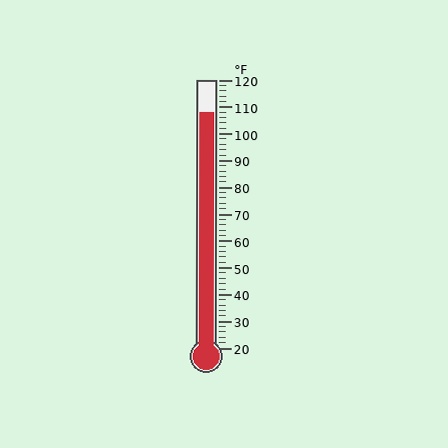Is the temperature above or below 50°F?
The temperature is above 50°F.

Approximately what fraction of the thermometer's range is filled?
The thermometer is filled to approximately 90% of its range.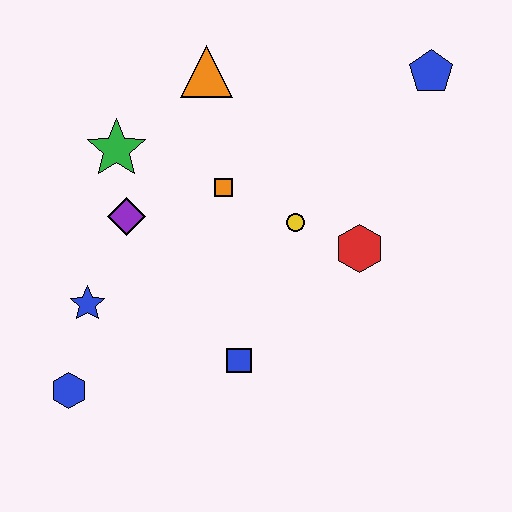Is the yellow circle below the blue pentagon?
Yes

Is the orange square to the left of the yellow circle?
Yes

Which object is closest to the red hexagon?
The yellow circle is closest to the red hexagon.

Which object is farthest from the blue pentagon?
The blue hexagon is farthest from the blue pentagon.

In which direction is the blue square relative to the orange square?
The blue square is below the orange square.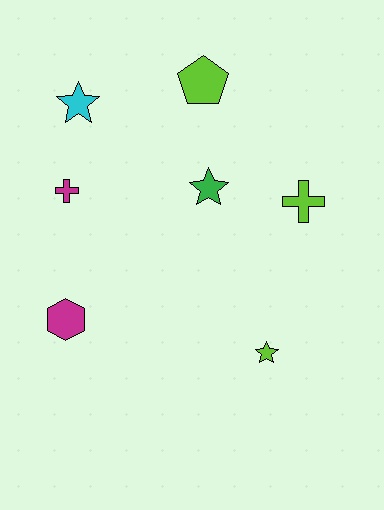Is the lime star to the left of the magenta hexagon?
No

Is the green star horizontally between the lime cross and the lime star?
No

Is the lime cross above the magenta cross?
No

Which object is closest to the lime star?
The lime cross is closest to the lime star.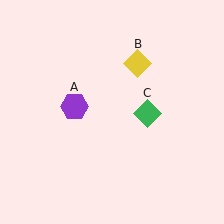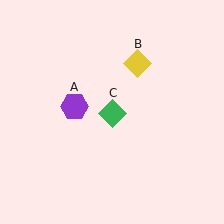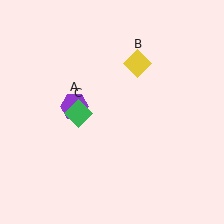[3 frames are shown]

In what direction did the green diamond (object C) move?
The green diamond (object C) moved left.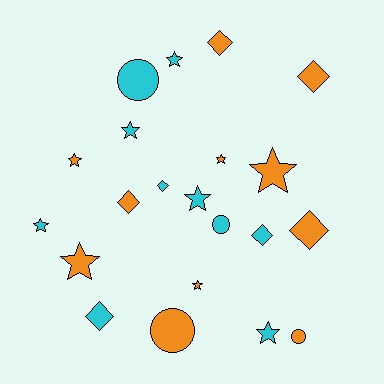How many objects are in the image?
There are 21 objects.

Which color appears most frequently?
Orange, with 11 objects.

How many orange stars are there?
There are 5 orange stars.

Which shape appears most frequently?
Star, with 10 objects.